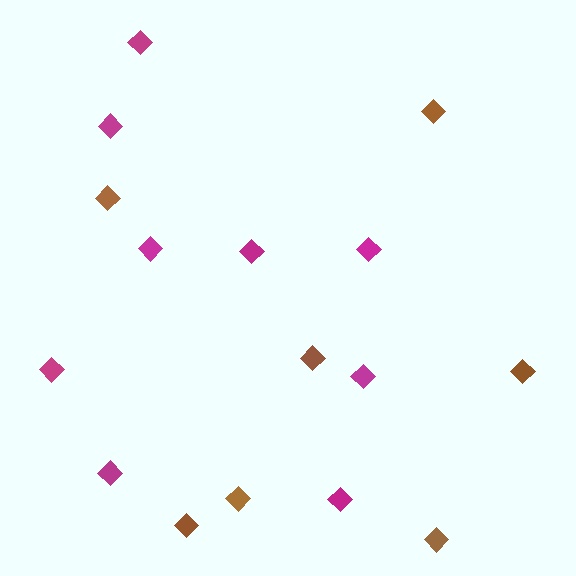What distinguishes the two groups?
There are 2 groups: one group of brown diamonds (7) and one group of magenta diamonds (9).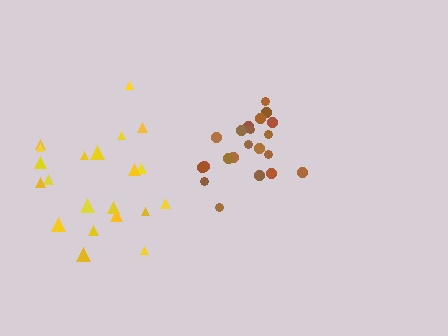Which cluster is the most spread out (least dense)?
Yellow.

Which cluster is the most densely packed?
Brown.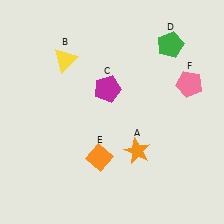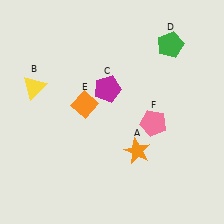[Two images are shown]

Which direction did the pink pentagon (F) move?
The pink pentagon (F) moved down.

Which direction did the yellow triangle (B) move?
The yellow triangle (B) moved left.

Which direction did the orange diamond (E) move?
The orange diamond (E) moved up.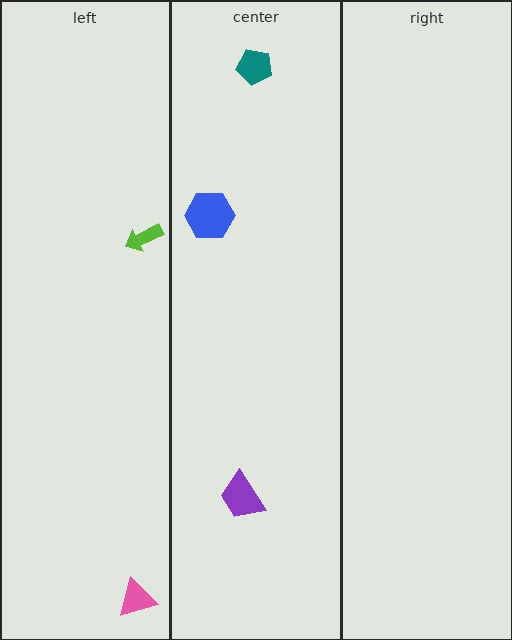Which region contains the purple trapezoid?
The center region.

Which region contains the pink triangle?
The left region.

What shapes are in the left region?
The pink triangle, the lime arrow.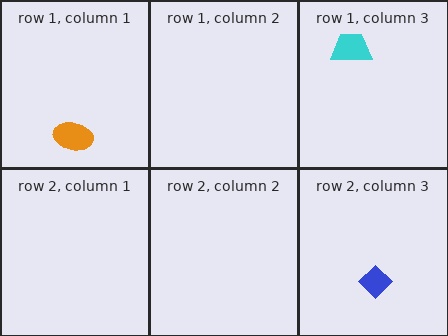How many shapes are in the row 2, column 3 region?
1.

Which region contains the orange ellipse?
The row 1, column 1 region.